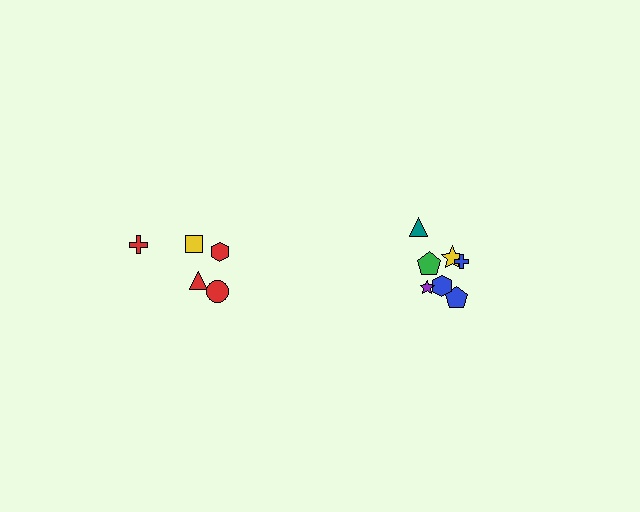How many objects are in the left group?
There are 5 objects.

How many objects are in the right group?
There are 7 objects.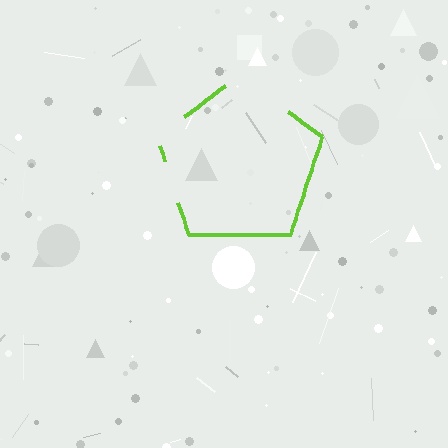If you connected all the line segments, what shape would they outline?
They would outline a pentagon.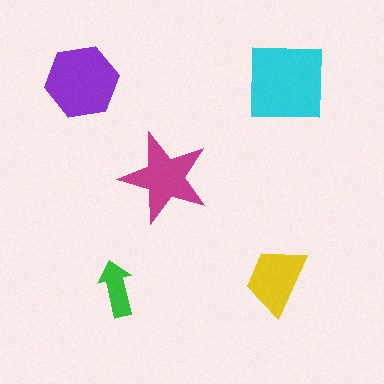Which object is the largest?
The cyan square.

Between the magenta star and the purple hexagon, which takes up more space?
The purple hexagon.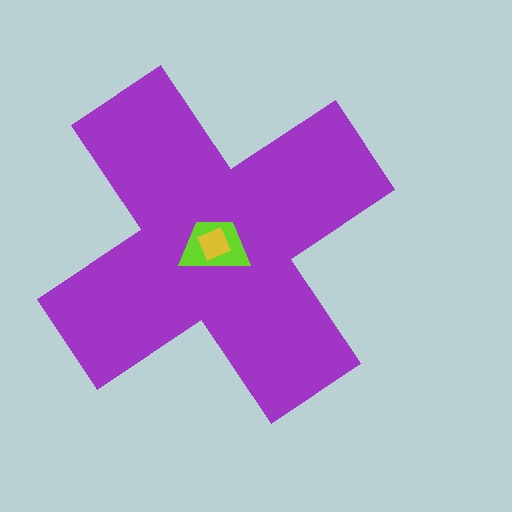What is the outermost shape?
The purple cross.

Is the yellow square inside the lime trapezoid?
Yes.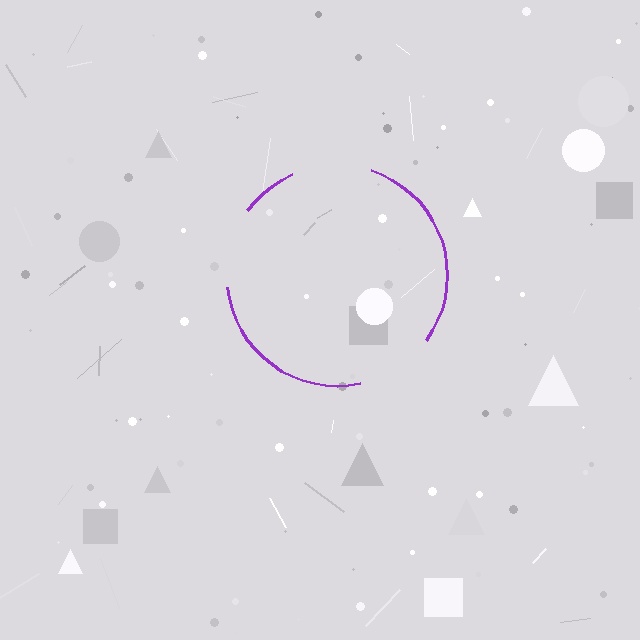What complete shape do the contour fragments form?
The contour fragments form a circle.